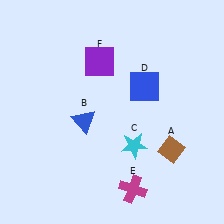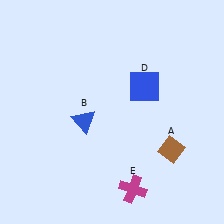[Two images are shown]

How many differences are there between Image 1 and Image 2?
There are 2 differences between the two images.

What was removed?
The purple square (F), the cyan star (C) were removed in Image 2.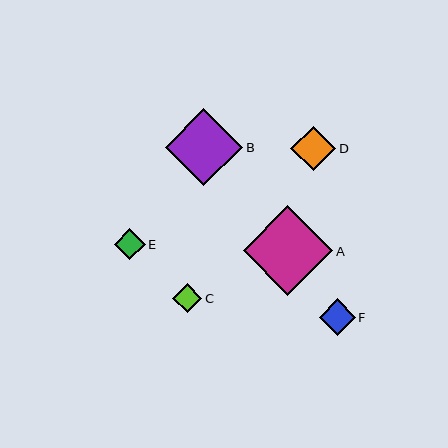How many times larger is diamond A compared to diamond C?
Diamond A is approximately 3.1 times the size of diamond C.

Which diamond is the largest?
Diamond A is the largest with a size of approximately 90 pixels.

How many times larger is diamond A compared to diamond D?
Diamond A is approximately 2.0 times the size of diamond D.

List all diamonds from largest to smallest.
From largest to smallest: A, B, D, F, E, C.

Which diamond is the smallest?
Diamond C is the smallest with a size of approximately 29 pixels.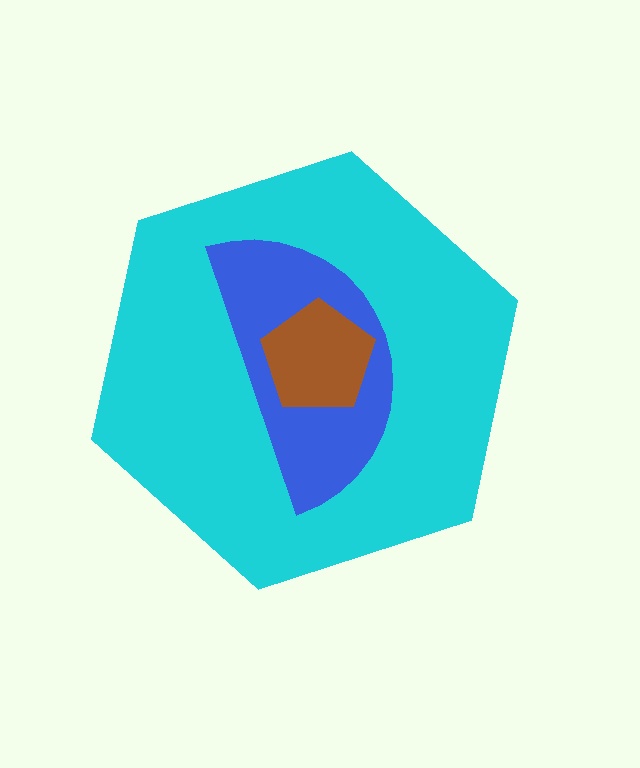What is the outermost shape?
The cyan hexagon.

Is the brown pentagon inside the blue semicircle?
Yes.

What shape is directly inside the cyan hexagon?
The blue semicircle.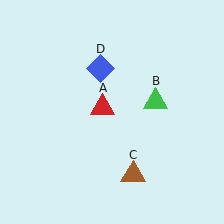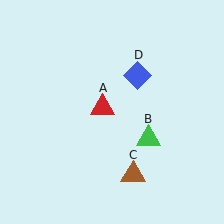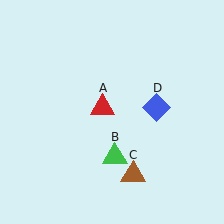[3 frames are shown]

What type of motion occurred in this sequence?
The green triangle (object B), blue diamond (object D) rotated clockwise around the center of the scene.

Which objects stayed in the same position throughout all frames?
Red triangle (object A) and brown triangle (object C) remained stationary.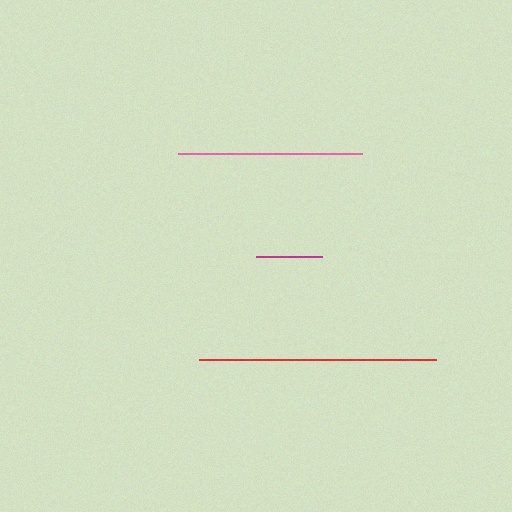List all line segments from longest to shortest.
From longest to shortest: red, pink, magenta.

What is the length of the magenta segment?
The magenta segment is approximately 66 pixels long.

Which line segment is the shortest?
The magenta line is the shortest at approximately 66 pixels.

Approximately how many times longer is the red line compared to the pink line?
The red line is approximately 1.3 times the length of the pink line.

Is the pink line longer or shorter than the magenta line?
The pink line is longer than the magenta line.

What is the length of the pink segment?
The pink segment is approximately 184 pixels long.